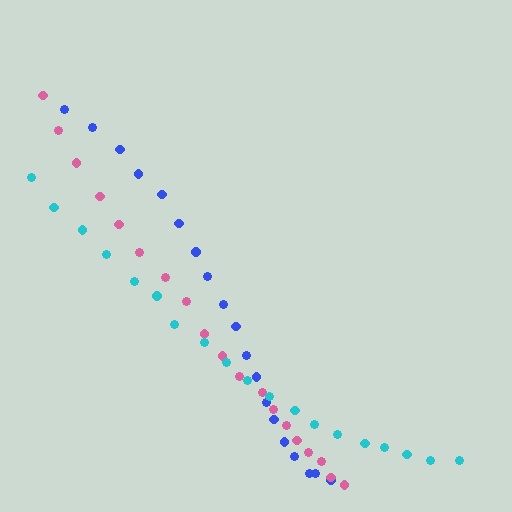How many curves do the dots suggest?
There are 3 distinct paths.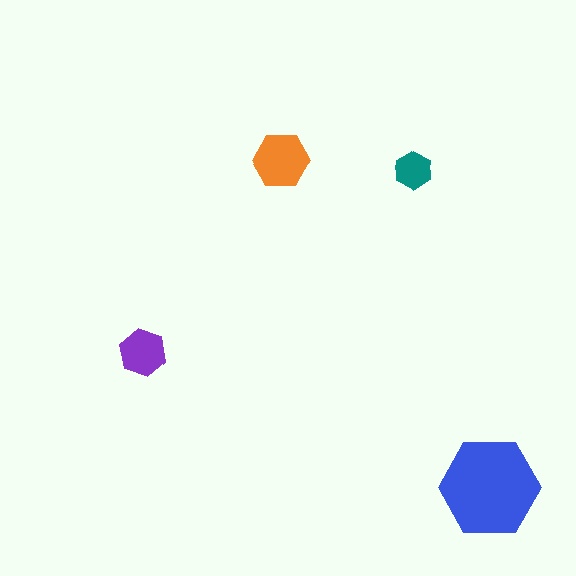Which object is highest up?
The orange hexagon is topmost.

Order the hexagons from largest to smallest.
the blue one, the orange one, the purple one, the teal one.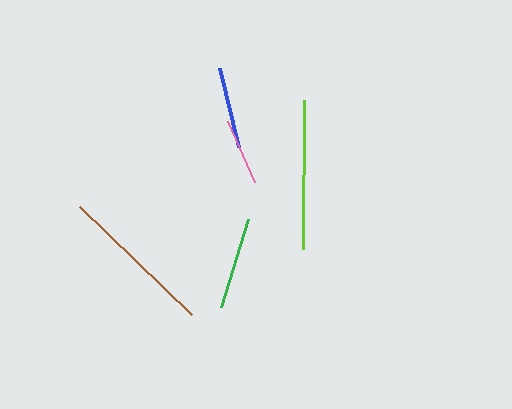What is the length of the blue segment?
The blue segment is approximately 81 pixels long.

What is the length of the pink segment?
The pink segment is approximately 67 pixels long.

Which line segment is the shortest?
The pink line is the shortest at approximately 67 pixels.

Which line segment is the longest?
The brown line is the longest at approximately 156 pixels.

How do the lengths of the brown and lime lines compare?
The brown and lime lines are approximately the same length.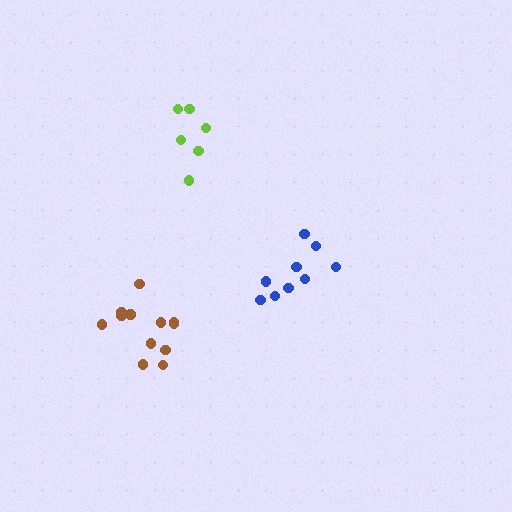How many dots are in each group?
Group 1: 9 dots, Group 2: 12 dots, Group 3: 6 dots (27 total).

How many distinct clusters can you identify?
There are 3 distinct clusters.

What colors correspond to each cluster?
The clusters are colored: blue, brown, lime.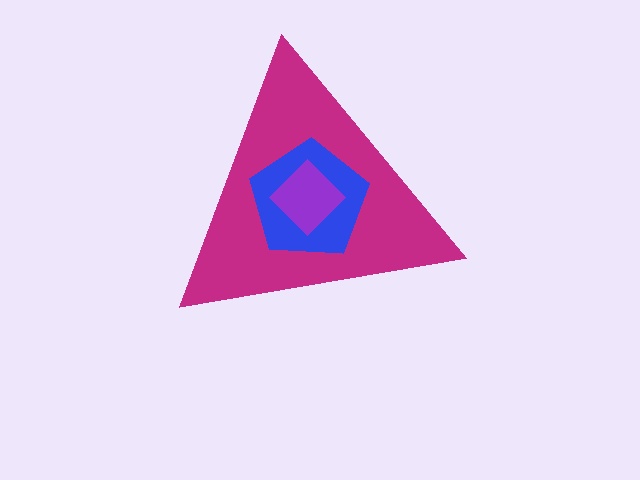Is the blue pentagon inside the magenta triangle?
Yes.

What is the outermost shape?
The magenta triangle.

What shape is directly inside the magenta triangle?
The blue pentagon.